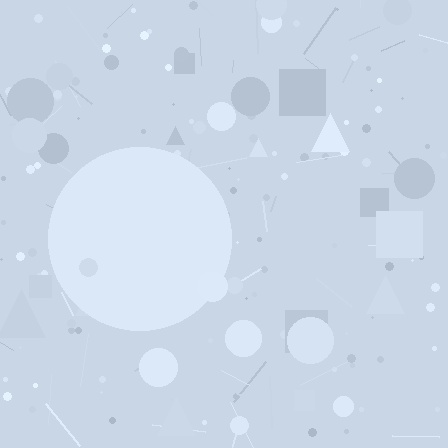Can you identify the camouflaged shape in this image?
The camouflaged shape is a circle.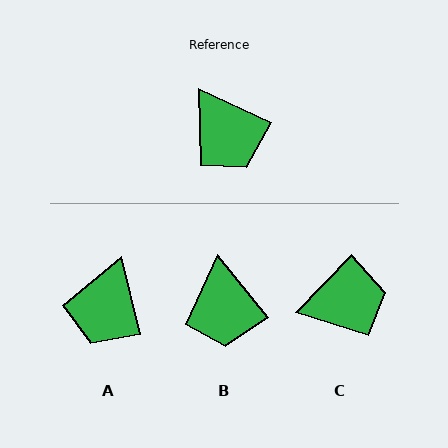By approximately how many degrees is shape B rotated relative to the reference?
Approximately 26 degrees clockwise.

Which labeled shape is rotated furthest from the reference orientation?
C, about 71 degrees away.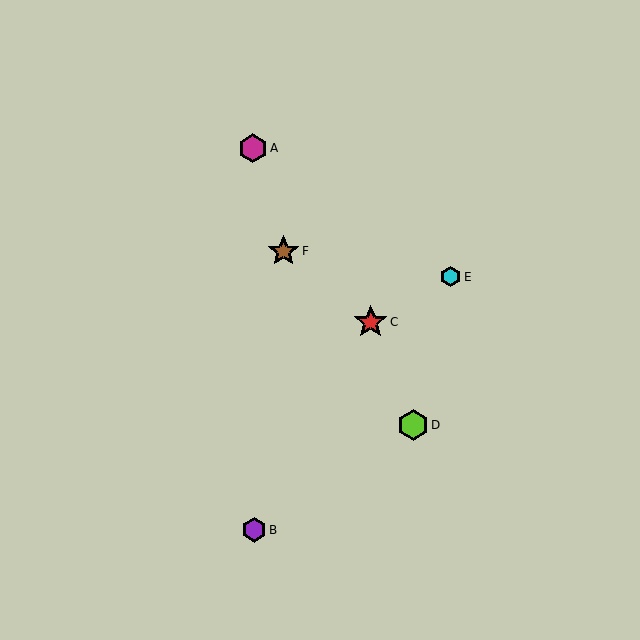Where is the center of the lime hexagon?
The center of the lime hexagon is at (413, 425).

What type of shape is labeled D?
Shape D is a lime hexagon.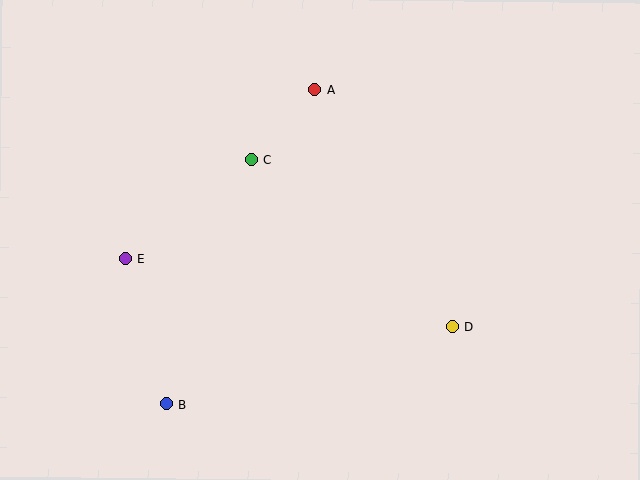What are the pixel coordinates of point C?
Point C is at (251, 160).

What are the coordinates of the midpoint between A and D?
The midpoint between A and D is at (383, 208).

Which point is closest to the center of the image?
Point C at (251, 160) is closest to the center.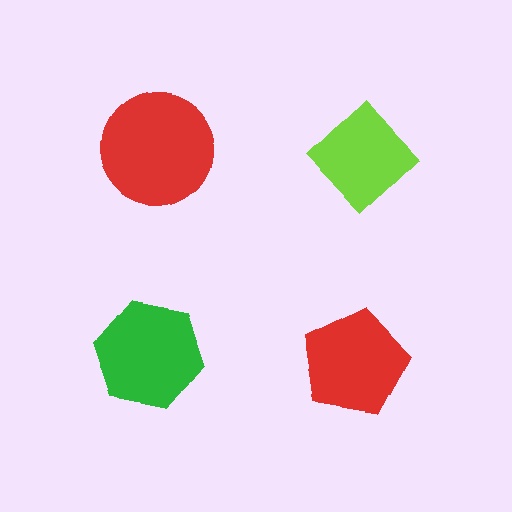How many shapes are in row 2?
2 shapes.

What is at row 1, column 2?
A lime diamond.